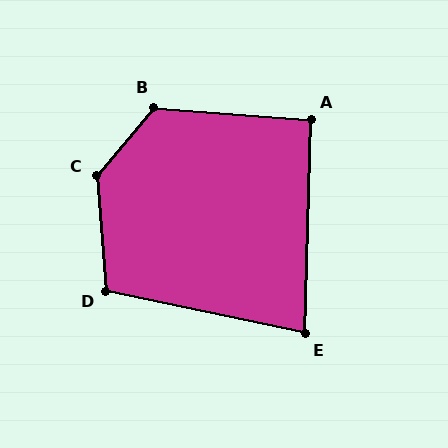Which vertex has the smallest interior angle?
E, at approximately 80 degrees.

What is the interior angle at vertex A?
Approximately 93 degrees (approximately right).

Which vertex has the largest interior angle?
C, at approximately 136 degrees.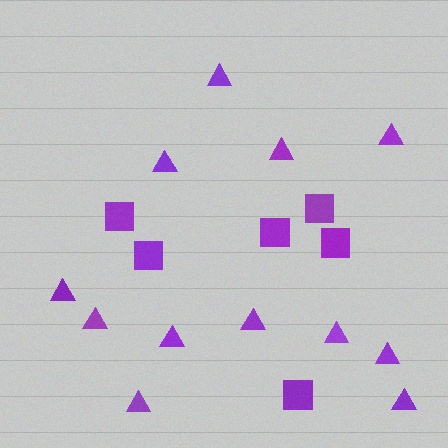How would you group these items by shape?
There are 2 groups: one group of squares (6) and one group of triangles (12).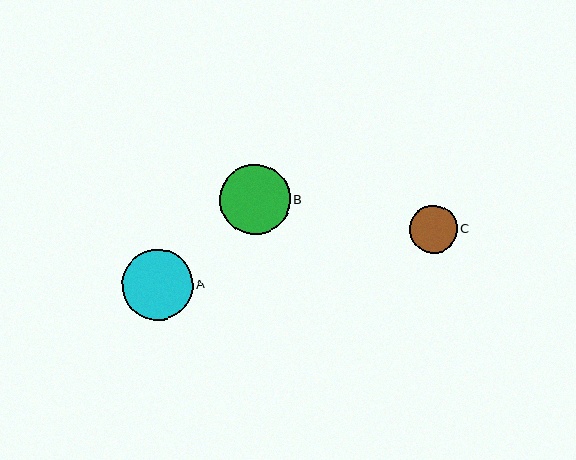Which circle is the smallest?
Circle C is the smallest with a size of approximately 48 pixels.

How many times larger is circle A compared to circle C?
Circle A is approximately 1.5 times the size of circle C.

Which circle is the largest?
Circle A is the largest with a size of approximately 71 pixels.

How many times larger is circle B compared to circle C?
Circle B is approximately 1.5 times the size of circle C.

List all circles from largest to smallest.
From largest to smallest: A, B, C.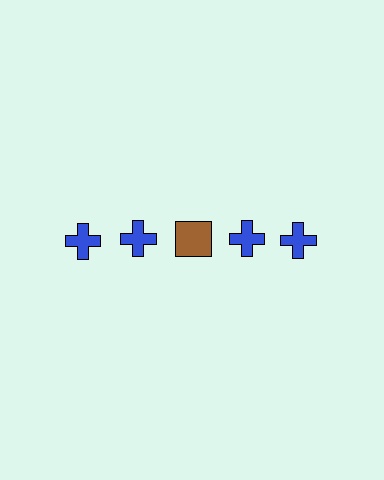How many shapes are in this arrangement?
There are 5 shapes arranged in a grid pattern.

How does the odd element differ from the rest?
It differs in both color (brown instead of blue) and shape (square instead of cross).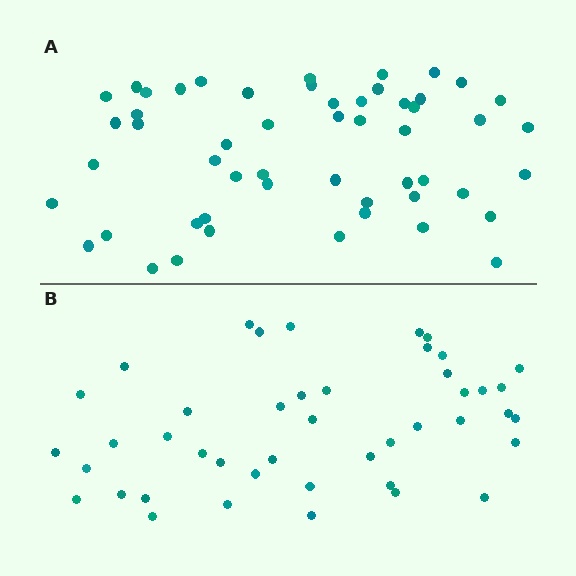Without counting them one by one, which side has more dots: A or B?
Region A (the top region) has more dots.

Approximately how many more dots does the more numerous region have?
Region A has roughly 8 or so more dots than region B.